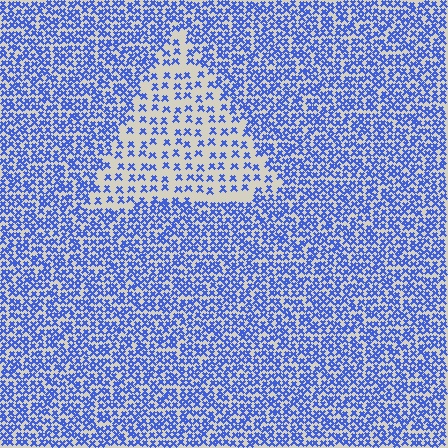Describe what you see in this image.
The image contains small blue elements arranged at two different densities. A triangle-shaped region is visible where the elements are less densely packed than the surrounding area.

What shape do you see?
I see a triangle.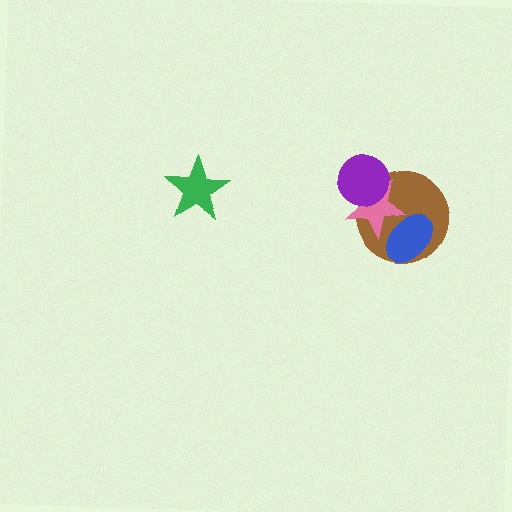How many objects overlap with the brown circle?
3 objects overlap with the brown circle.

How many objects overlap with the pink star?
3 objects overlap with the pink star.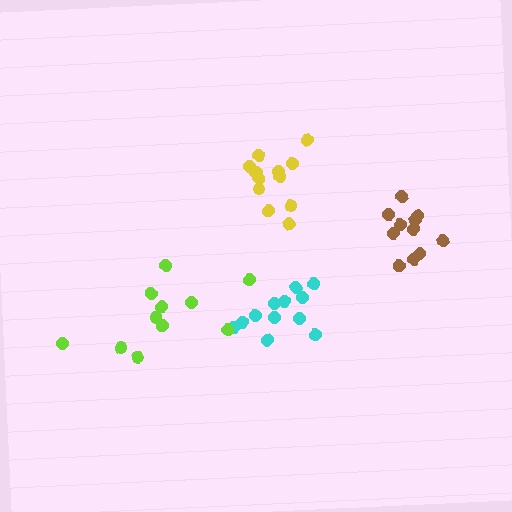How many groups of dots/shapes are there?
There are 4 groups.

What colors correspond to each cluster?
The clusters are colored: cyan, lime, yellow, brown.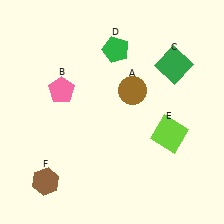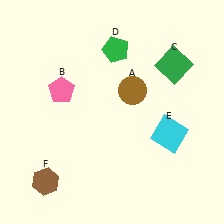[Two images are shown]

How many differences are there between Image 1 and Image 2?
There is 1 difference between the two images.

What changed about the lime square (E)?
In Image 1, E is lime. In Image 2, it changed to cyan.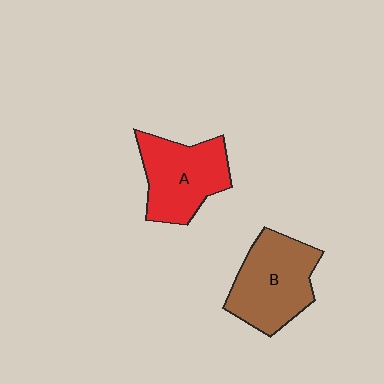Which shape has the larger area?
Shape B (brown).